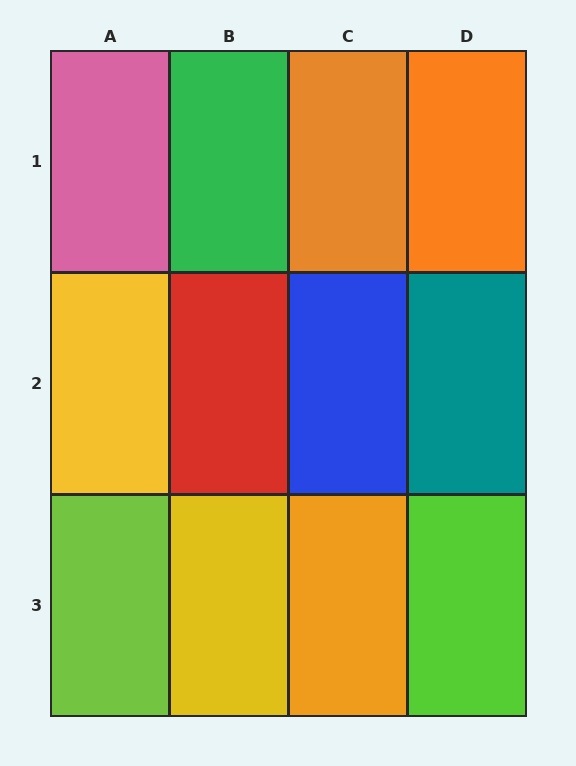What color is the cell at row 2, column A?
Yellow.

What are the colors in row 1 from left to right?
Pink, green, orange, orange.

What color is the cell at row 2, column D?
Teal.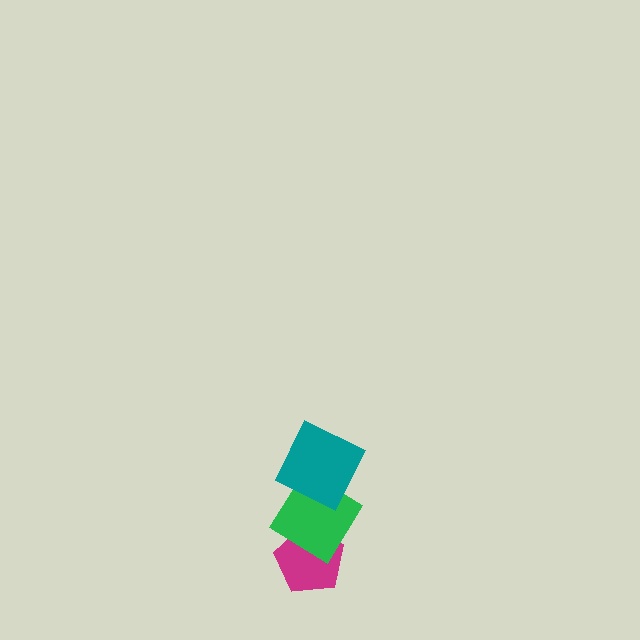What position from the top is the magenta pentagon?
The magenta pentagon is 3rd from the top.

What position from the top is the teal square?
The teal square is 1st from the top.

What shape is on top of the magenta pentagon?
The green diamond is on top of the magenta pentagon.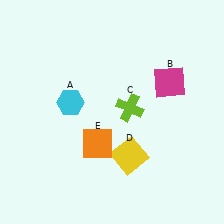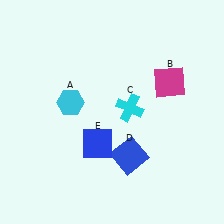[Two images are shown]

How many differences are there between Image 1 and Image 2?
There are 3 differences between the two images.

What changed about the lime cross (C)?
In Image 1, C is lime. In Image 2, it changed to cyan.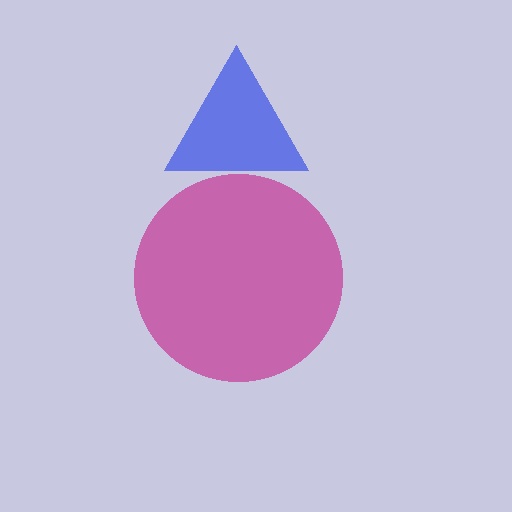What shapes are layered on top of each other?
The layered shapes are: a blue triangle, a magenta circle.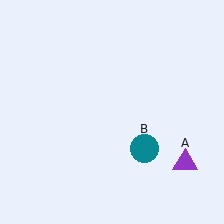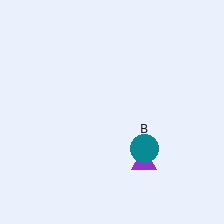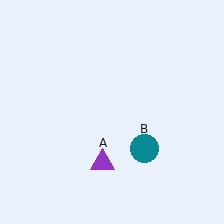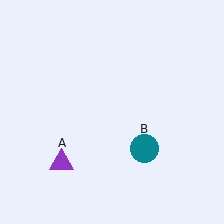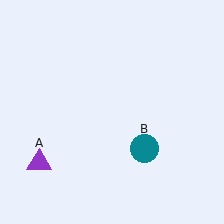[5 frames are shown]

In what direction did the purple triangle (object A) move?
The purple triangle (object A) moved left.